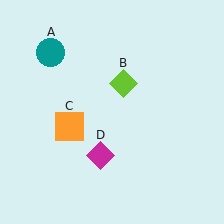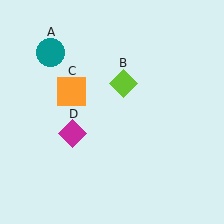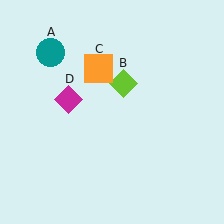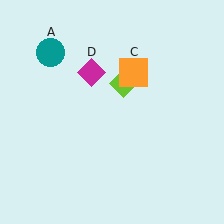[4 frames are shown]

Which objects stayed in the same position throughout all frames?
Teal circle (object A) and lime diamond (object B) remained stationary.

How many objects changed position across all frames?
2 objects changed position: orange square (object C), magenta diamond (object D).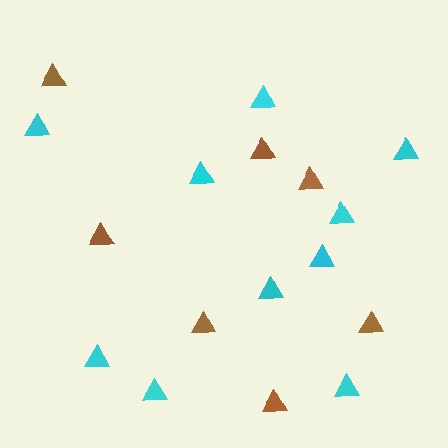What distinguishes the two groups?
There are 2 groups: one group of cyan triangles (10) and one group of brown triangles (7).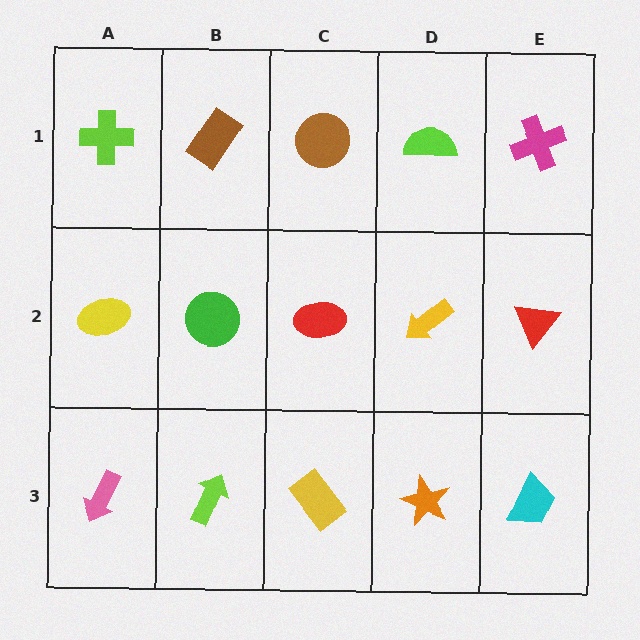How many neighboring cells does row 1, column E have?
2.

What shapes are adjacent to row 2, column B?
A brown rectangle (row 1, column B), a lime arrow (row 3, column B), a yellow ellipse (row 2, column A), a red ellipse (row 2, column C).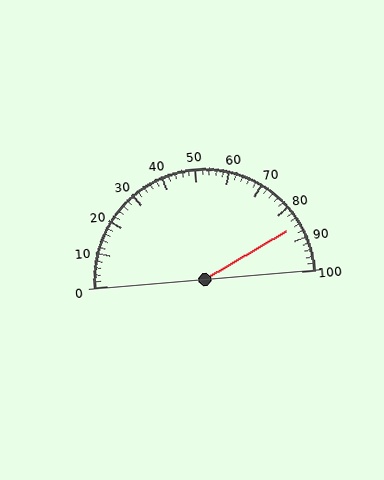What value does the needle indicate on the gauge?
The needle indicates approximately 86.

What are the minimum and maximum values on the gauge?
The gauge ranges from 0 to 100.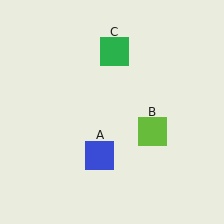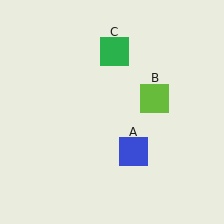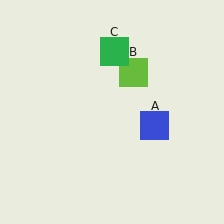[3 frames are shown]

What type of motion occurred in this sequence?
The blue square (object A), lime square (object B) rotated counterclockwise around the center of the scene.